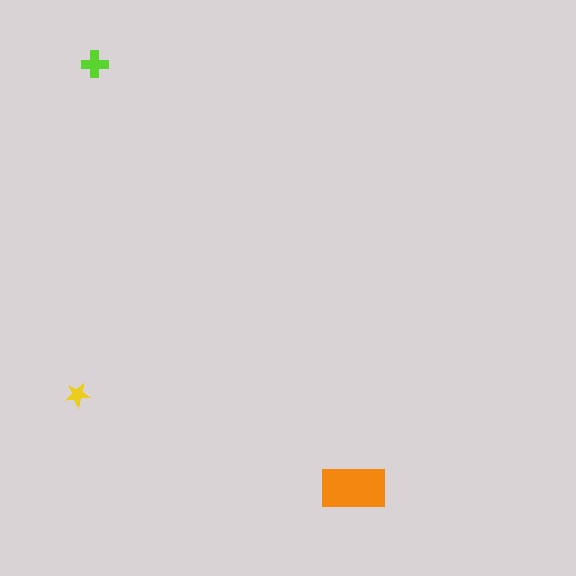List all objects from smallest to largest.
The yellow star, the lime cross, the orange rectangle.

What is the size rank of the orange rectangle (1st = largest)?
1st.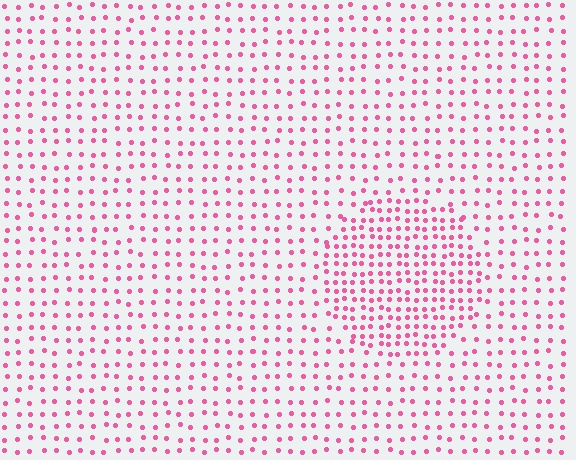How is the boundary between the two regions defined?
The boundary is defined by a change in element density (approximately 1.9x ratio). All elements are the same color, size, and shape.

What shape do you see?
I see a circle.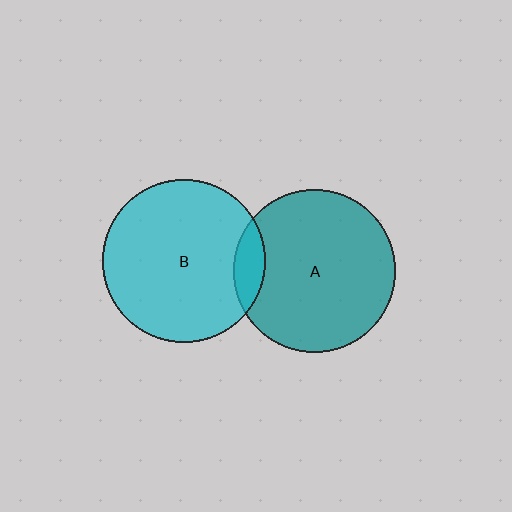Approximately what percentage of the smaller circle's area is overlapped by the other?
Approximately 10%.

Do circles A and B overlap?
Yes.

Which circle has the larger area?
Circle B (cyan).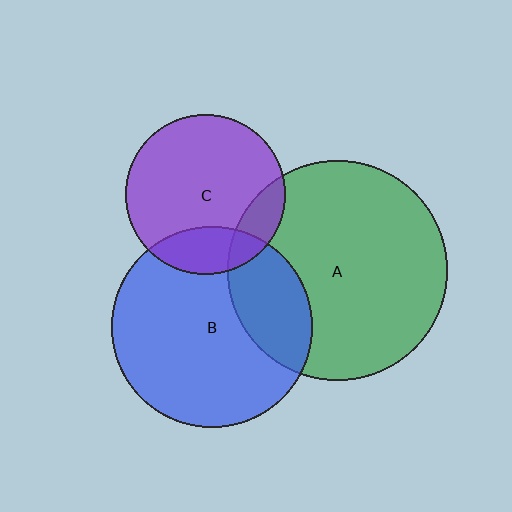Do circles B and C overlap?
Yes.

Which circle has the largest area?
Circle A (green).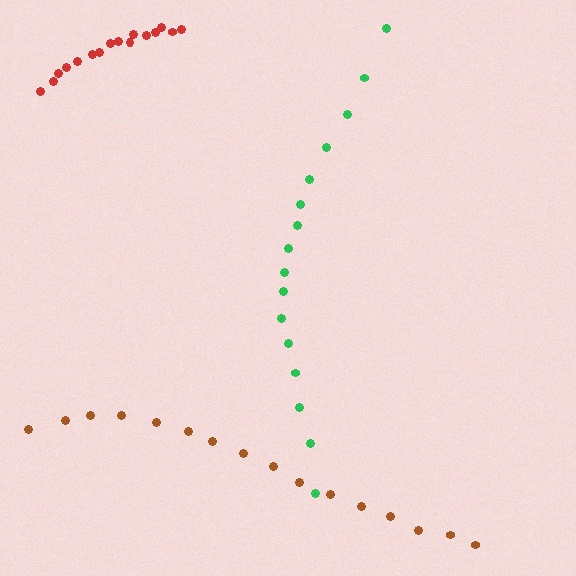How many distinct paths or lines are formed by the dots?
There are 3 distinct paths.